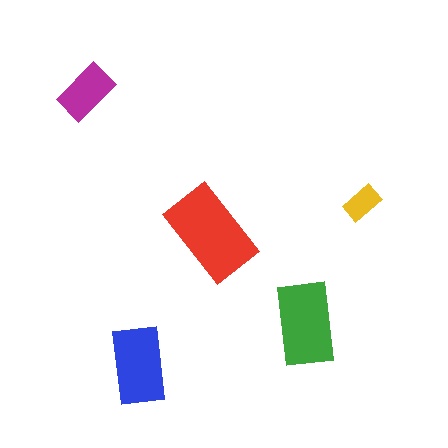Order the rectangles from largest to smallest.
the red one, the green one, the blue one, the magenta one, the yellow one.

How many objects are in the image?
There are 5 objects in the image.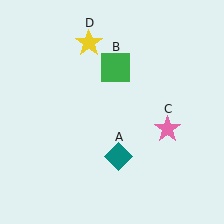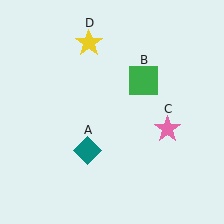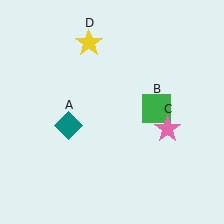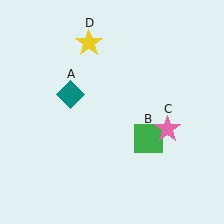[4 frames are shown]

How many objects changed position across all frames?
2 objects changed position: teal diamond (object A), green square (object B).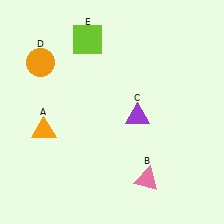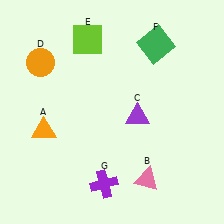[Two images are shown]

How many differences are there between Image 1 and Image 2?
There are 2 differences between the two images.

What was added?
A green square (F), a purple cross (G) were added in Image 2.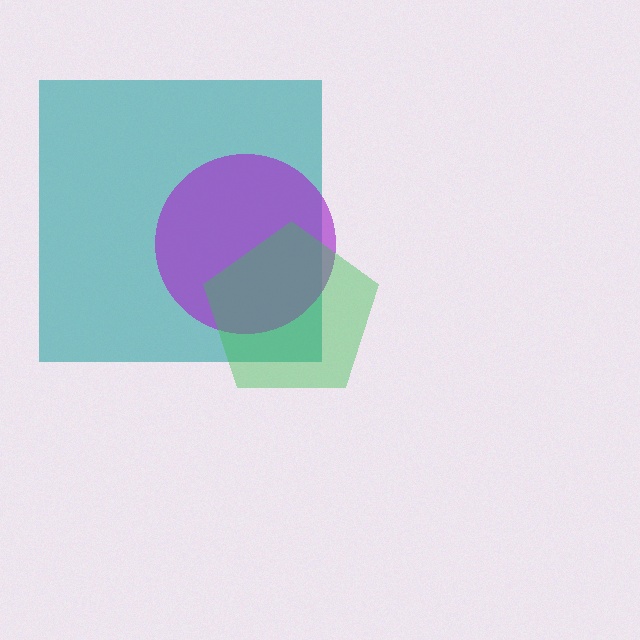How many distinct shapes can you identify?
There are 3 distinct shapes: a teal square, a purple circle, a green pentagon.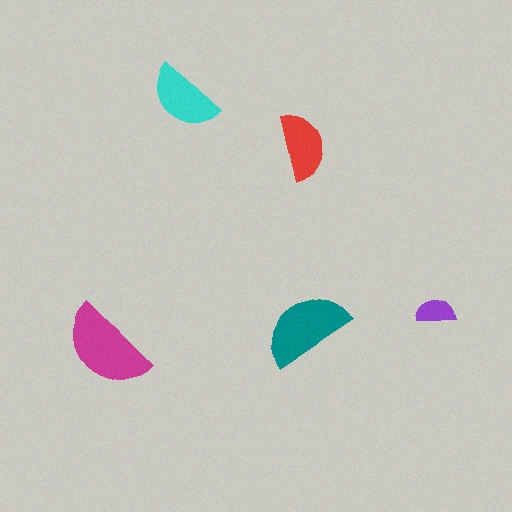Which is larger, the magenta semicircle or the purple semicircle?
The magenta one.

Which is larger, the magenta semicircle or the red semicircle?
The magenta one.